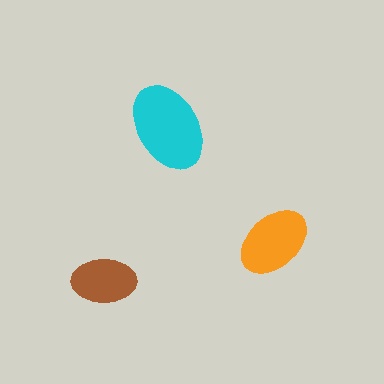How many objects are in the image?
There are 3 objects in the image.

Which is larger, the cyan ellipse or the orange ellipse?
The cyan one.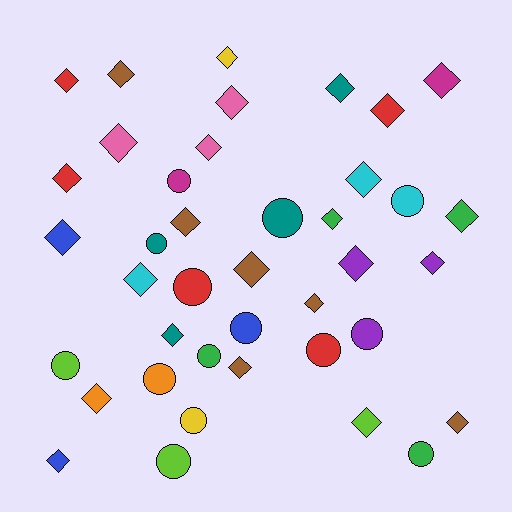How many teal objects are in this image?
There are 4 teal objects.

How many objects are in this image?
There are 40 objects.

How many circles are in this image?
There are 14 circles.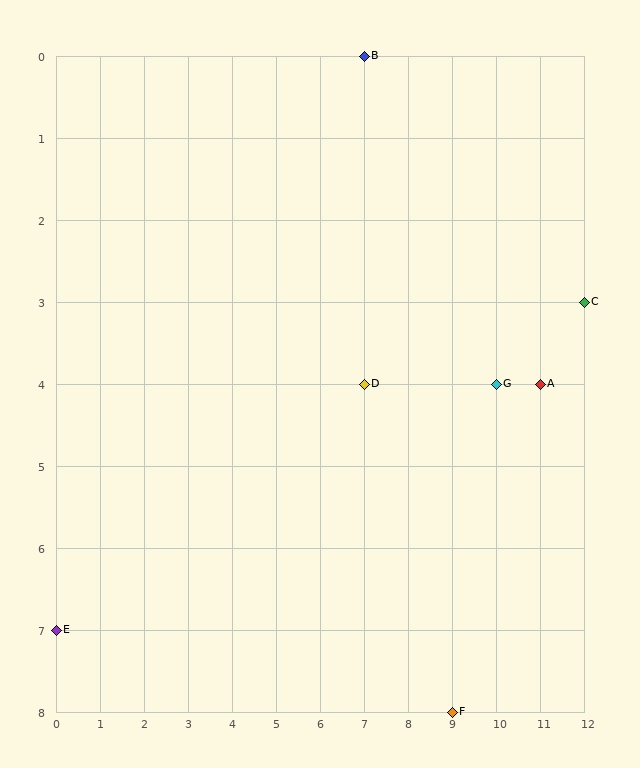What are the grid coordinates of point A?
Point A is at grid coordinates (11, 4).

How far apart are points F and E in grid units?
Points F and E are 9 columns and 1 row apart (about 9.1 grid units diagonally).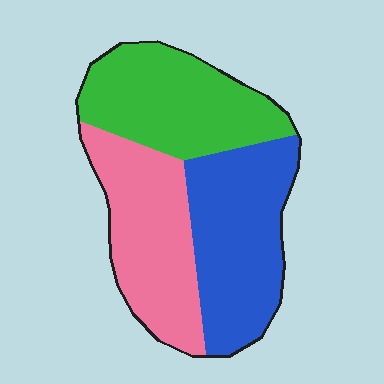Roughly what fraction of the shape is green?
Green covers about 35% of the shape.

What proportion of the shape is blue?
Blue covers 35% of the shape.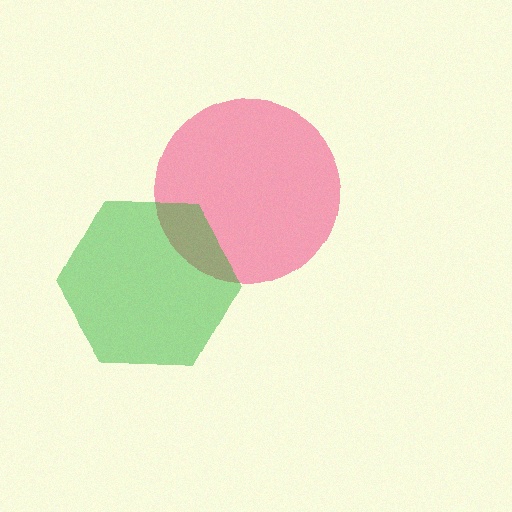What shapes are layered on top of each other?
The layered shapes are: a pink circle, a green hexagon.